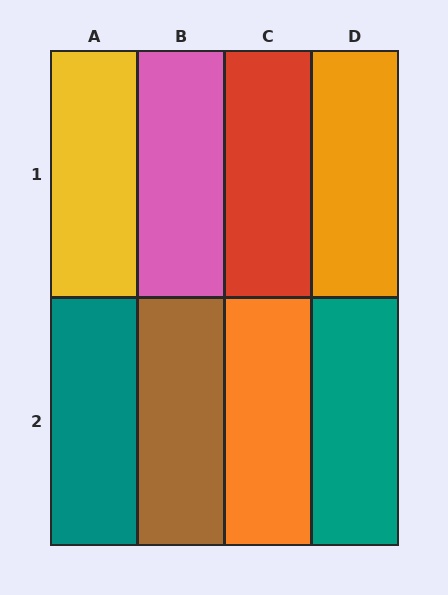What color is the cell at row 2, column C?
Orange.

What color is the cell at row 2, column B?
Brown.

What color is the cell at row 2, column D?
Teal.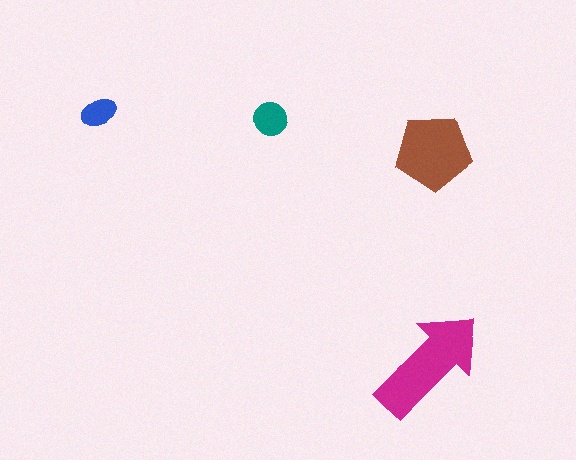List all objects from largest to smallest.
The magenta arrow, the brown pentagon, the teal circle, the blue ellipse.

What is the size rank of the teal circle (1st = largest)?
3rd.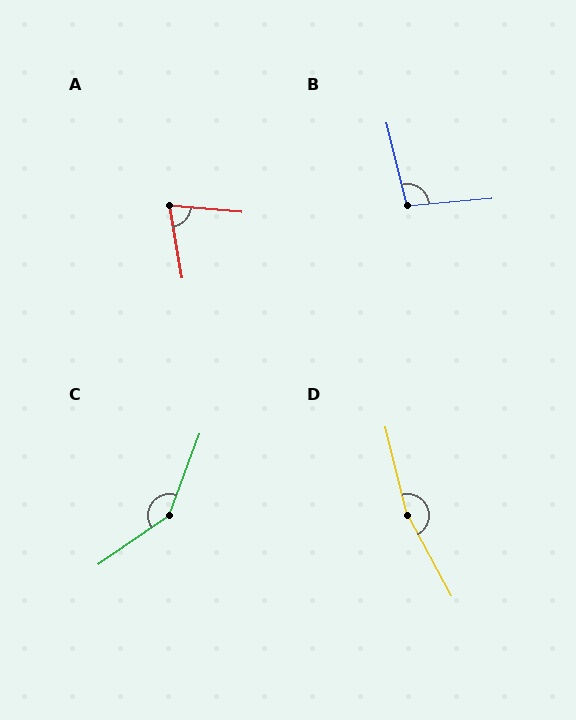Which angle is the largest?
D, at approximately 165 degrees.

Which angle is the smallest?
A, at approximately 75 degrees.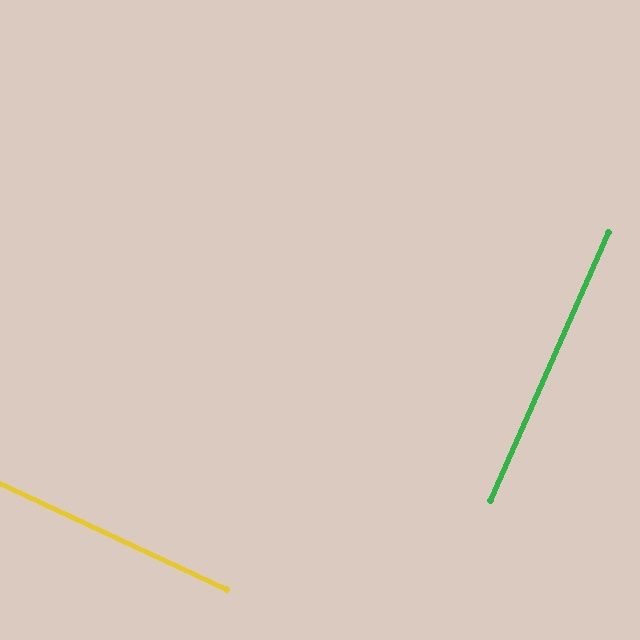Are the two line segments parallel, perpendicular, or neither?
Perpendicular — they meet at approximately 89°.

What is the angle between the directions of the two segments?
Approximately 89 degrees.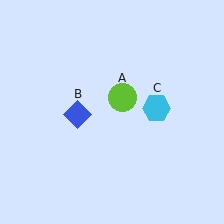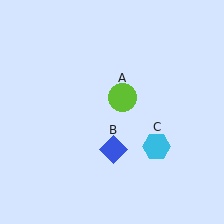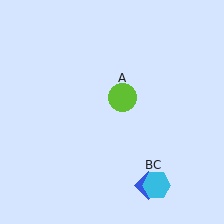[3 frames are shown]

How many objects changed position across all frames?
2 objects changed position: blue diamond (object B), cyan hexagon (object C).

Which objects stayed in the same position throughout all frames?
Lime circle (object A) remained stationary.